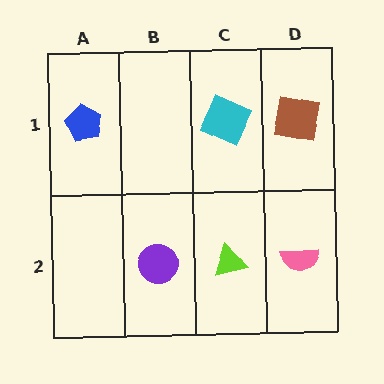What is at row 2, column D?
A pink semicircle.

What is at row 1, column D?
A brown square.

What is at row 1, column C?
A cyan square.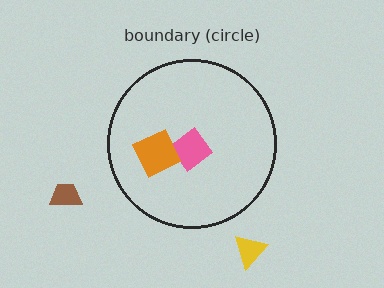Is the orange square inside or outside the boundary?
Inside.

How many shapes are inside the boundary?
2 inside, 2 outside.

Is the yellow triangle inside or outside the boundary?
Outside.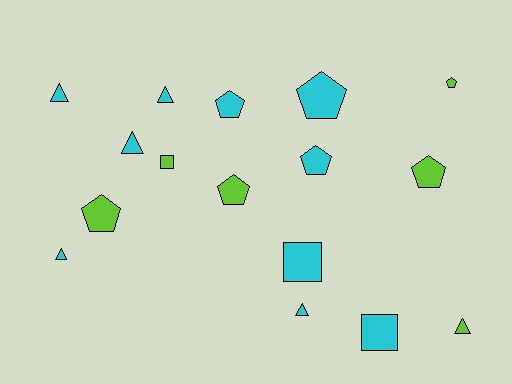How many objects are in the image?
There are 16 objects.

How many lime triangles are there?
There is 1 lime triangle.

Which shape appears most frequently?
Pentagon, with 7 objects.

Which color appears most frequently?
Cyan, with 10 objects.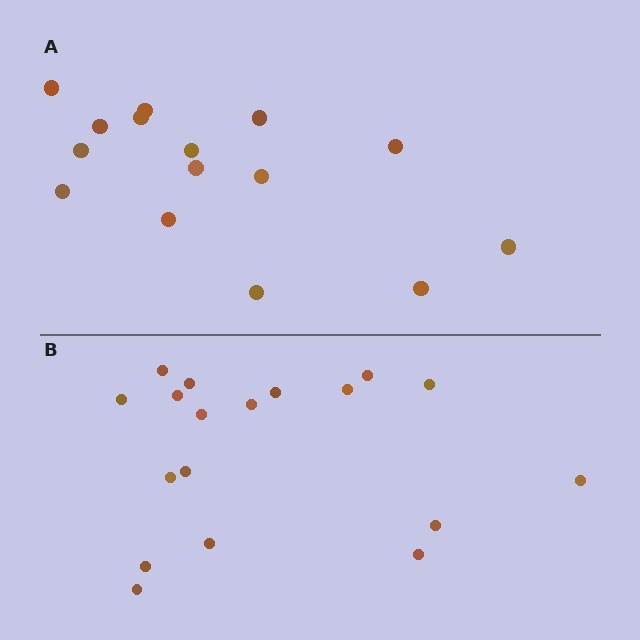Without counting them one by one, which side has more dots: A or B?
Region B (the bottom region) has more dots.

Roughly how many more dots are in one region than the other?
Region B has just a few more — roughly 2 or 3 more dots than region A.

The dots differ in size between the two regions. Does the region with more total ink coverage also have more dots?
No. Region A has more total ink coverage because its dots are larger, but region B actually contains more individual dots. Total area can be misleading — the number of items is what matters here.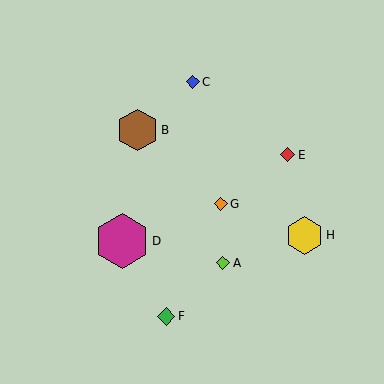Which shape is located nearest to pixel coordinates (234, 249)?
The lime diamond (labeled A) at (223, 263) is nearest to that location.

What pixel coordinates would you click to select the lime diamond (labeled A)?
Click at (223, 263) to select the lime diamond A.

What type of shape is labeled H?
Shape H is a yellow hexagon.